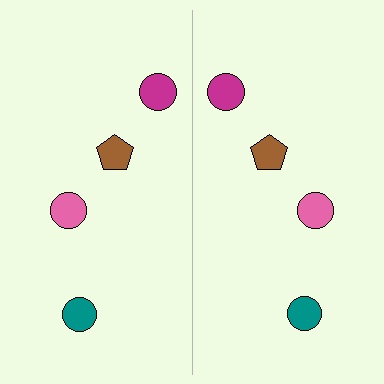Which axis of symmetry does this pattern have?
The pattern has a vertical axis of symmetry running through the center of the image.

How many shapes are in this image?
There are 8 shapes in this image.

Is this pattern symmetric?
Yes, this pattern has bilateral (reflection) symmetry.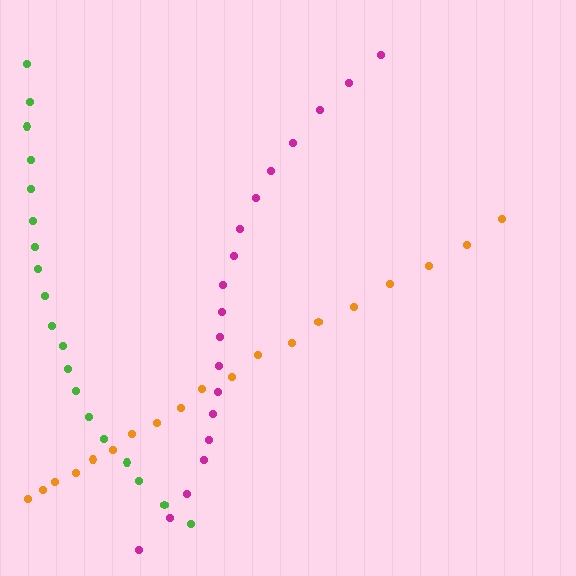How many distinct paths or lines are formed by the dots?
There are 3 distinct paths.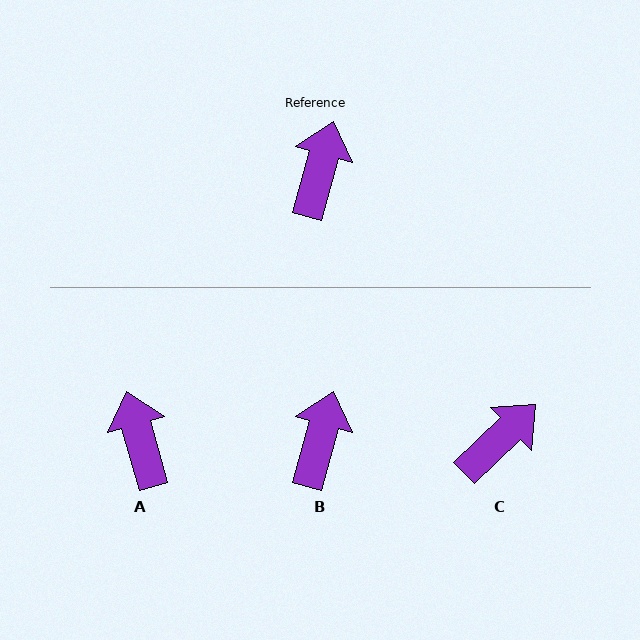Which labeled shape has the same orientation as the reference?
B.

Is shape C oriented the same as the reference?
No, it is off by about 31 degrees.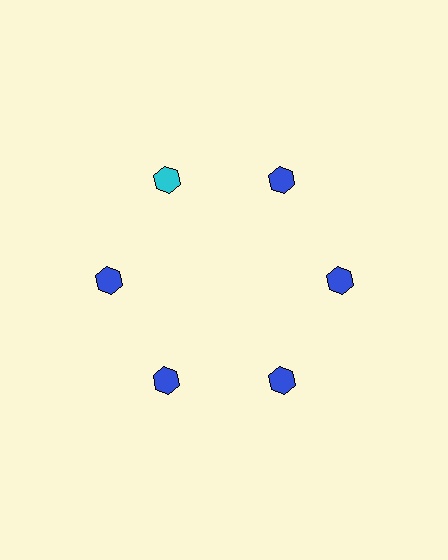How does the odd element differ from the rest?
It has a different color: cyan instead of blue.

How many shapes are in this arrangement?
There are 6 shapes arranged in a ring pattern.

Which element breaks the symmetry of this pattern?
The cyan hexagon at roughly the 11 o'clock position breaks the symmetry. All other shapes are blue hexagons.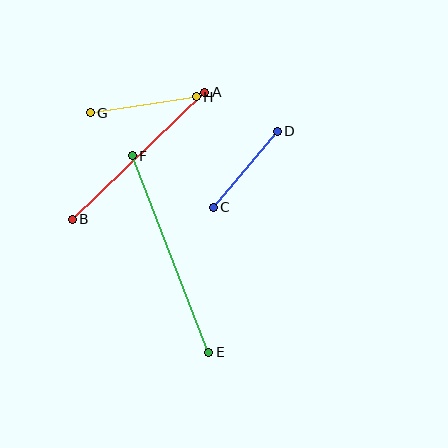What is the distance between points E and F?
The distance is approximately 211 pixels.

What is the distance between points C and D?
The distance is approximately 99 pixels.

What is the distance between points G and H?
The distance is approximately 107 pixels.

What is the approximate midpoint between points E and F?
The midpoint is at approximately (170, 254) pixels.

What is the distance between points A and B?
The distance is approximately 184 pixels.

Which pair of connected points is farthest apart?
Points E and F are farthest apart.